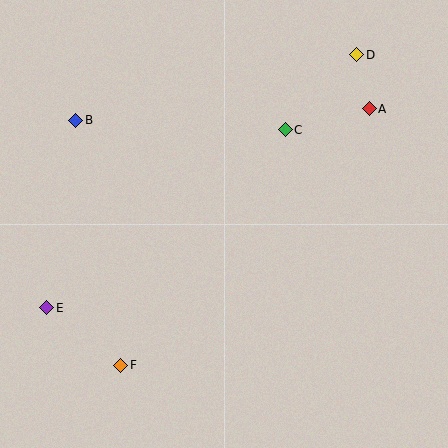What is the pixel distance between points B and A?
The distance between B and A is 293 pixels.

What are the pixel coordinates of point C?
Point C is at (285, 130).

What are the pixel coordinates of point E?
Point E is at (47, 308).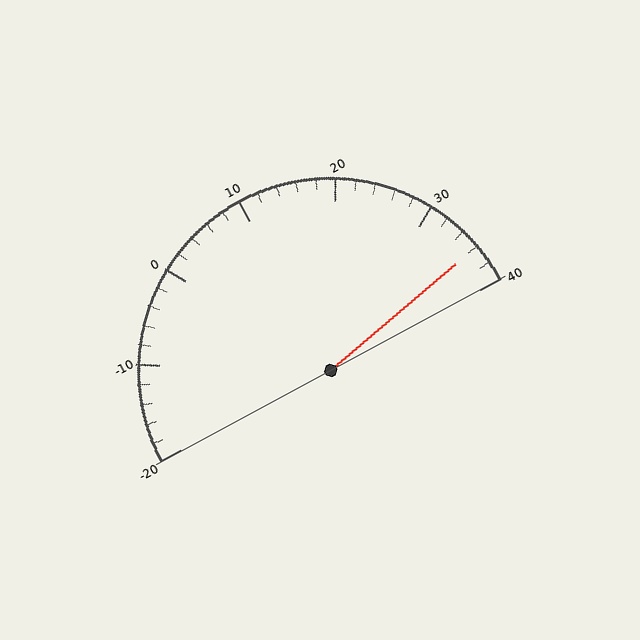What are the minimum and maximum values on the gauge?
The gauge ranges from -20 to 40.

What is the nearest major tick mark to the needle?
The nearest major tick mark is 40.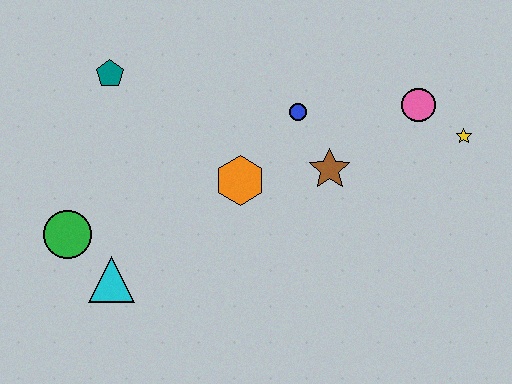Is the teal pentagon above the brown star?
Yes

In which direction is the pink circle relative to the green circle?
The pink circle is to the right of the green circle.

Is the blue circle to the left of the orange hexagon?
No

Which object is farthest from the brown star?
The green circle is farthest from the brown star.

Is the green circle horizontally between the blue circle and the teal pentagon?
No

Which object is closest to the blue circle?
The brown star is closest to the blue circle.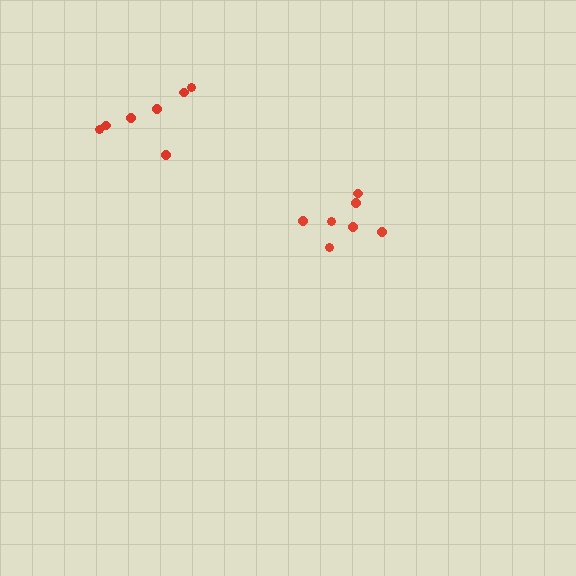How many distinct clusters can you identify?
There are 2 distinct clusters.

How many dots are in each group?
Group 1: 7 dots, Group 2: 7 dots (14 total).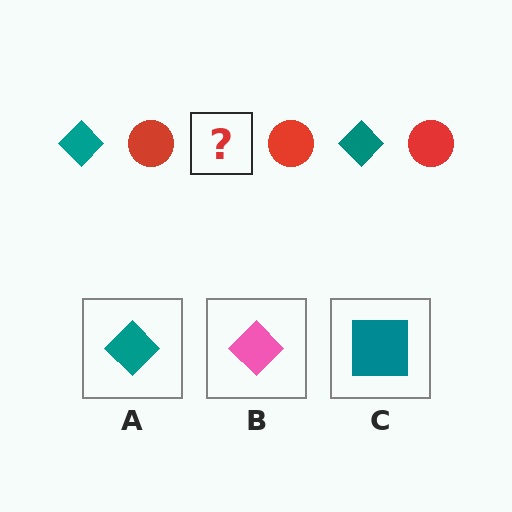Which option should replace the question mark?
Option A.